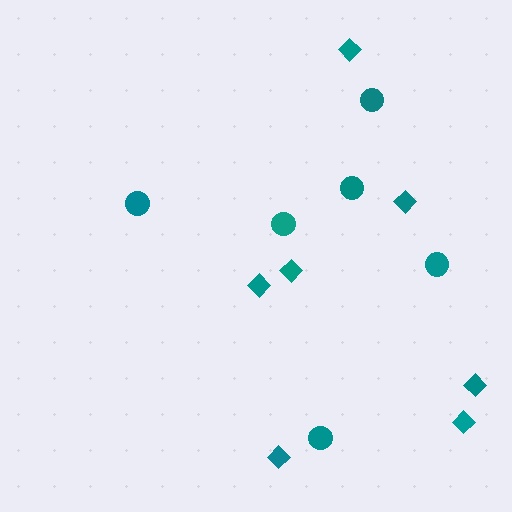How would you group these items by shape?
There are 2 groups: one group of circles (6) and one group of diamonds (7).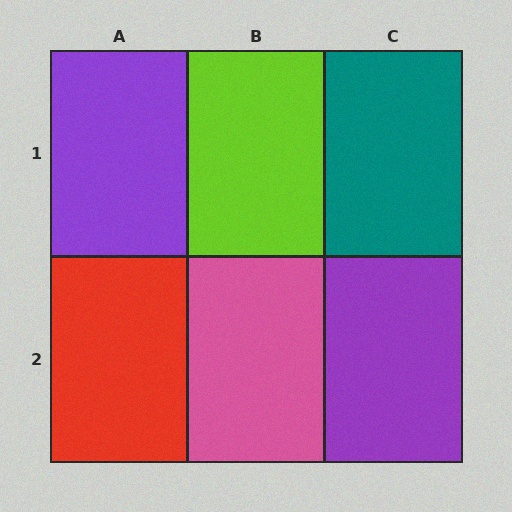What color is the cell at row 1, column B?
Lime.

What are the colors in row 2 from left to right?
Red, pink, purple.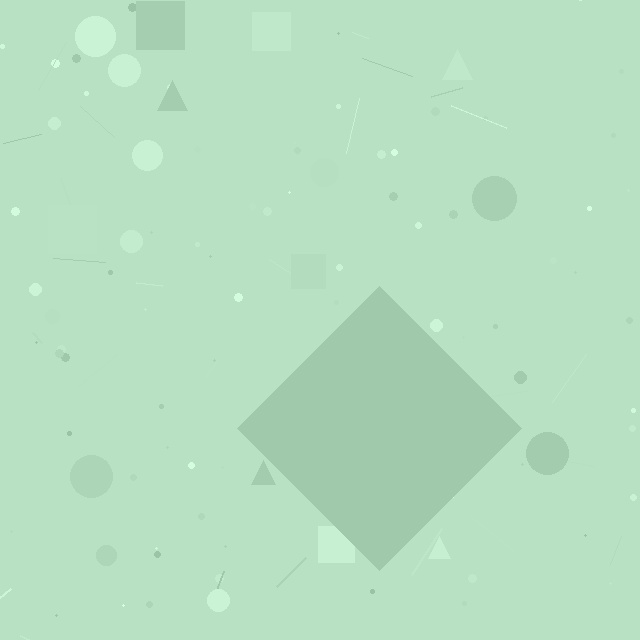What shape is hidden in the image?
A diamond is hidden in the image.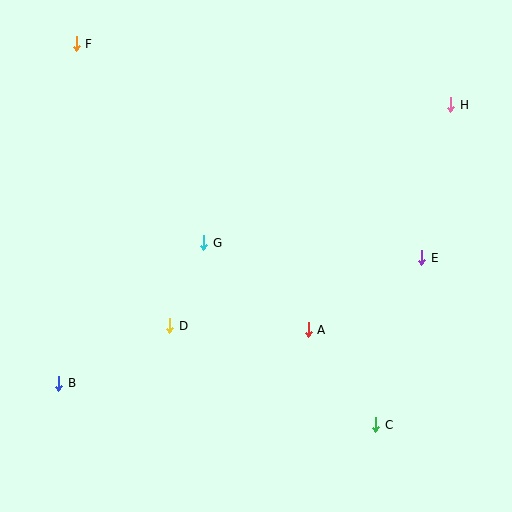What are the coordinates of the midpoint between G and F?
The midpoint between G and F is at (140, 143).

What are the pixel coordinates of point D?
Point D is at (170, 326).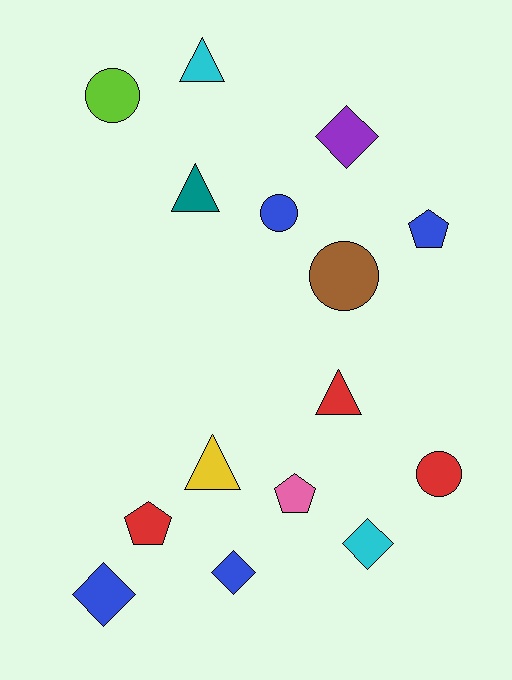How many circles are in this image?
There are 4 circles.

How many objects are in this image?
There are 15 objects.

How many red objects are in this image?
There are 3 red objects.